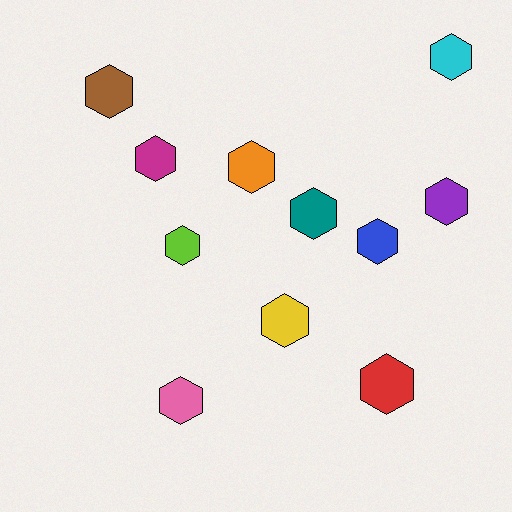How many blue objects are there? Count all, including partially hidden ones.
There is 1 blue object.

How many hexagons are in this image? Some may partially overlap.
There are 11 hexagons.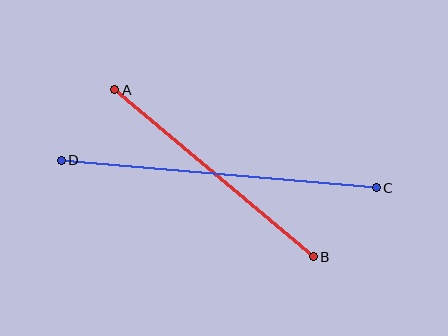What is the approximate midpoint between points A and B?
The midpoint is at approximately (214, 173) pixels.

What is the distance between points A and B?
The distance is approximately 259 pixels.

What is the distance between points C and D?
The distance is approximately 316 pixels.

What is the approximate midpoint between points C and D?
The midpoint is at approximately (219, 174) pixels.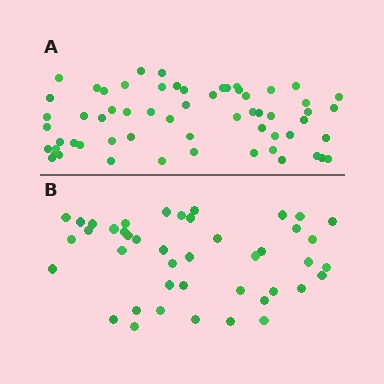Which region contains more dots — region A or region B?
Region A (the top region) has more dots.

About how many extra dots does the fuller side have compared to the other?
Region A has approximately 15 more dots than region B.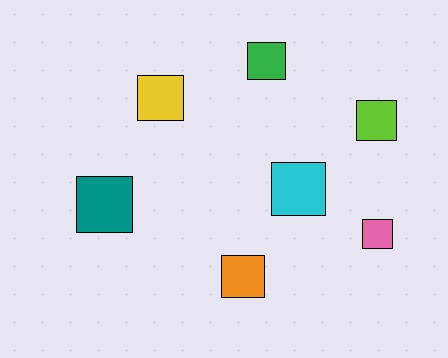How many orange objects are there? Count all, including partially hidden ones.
There is 1 orange object.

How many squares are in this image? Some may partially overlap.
There are 7 squares.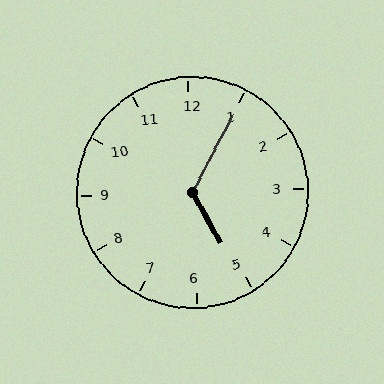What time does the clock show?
5:05.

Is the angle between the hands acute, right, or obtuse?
It is obtuse.